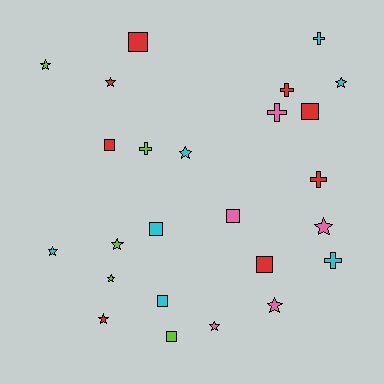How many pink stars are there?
There are 3 pink stars.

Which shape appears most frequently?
Star, with 11 objects.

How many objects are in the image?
There are 25 objects.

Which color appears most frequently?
Red, with 8 objects.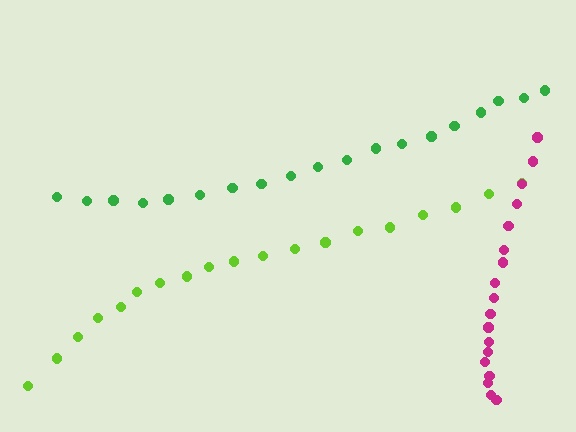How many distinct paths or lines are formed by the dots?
There are 3 distinct paths.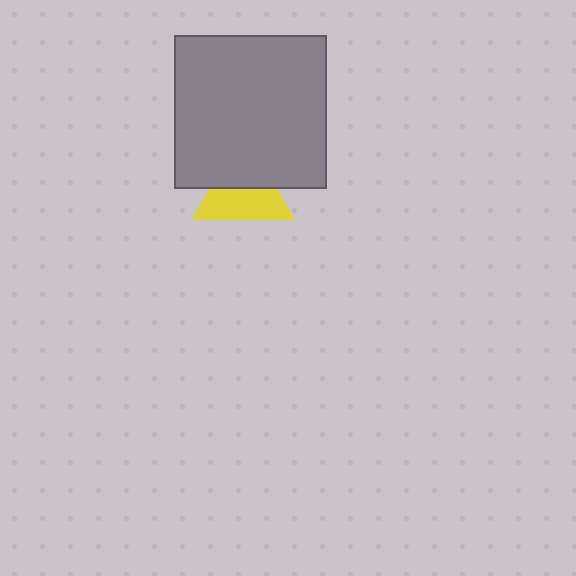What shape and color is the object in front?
The object in front is a gray square.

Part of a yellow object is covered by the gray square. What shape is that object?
It is a triangle.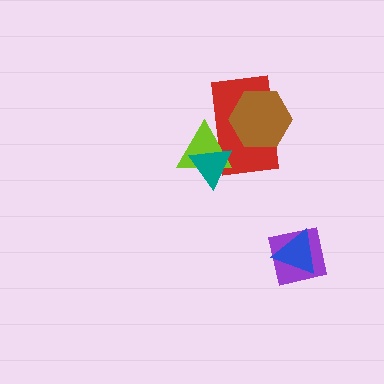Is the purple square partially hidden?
Yes, it is partially covered by another shape.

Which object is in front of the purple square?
The blue triangle is in front of the purple square.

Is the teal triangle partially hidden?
No, no other shape covers it.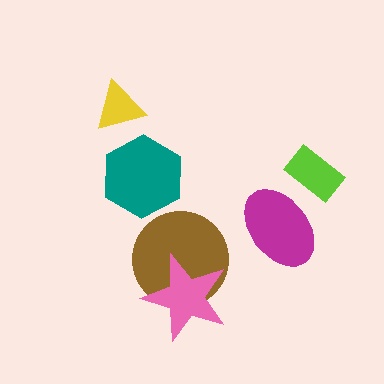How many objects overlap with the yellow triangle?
0 objects overlap with the yellow triangle.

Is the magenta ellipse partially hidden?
No, no other shape covers it.